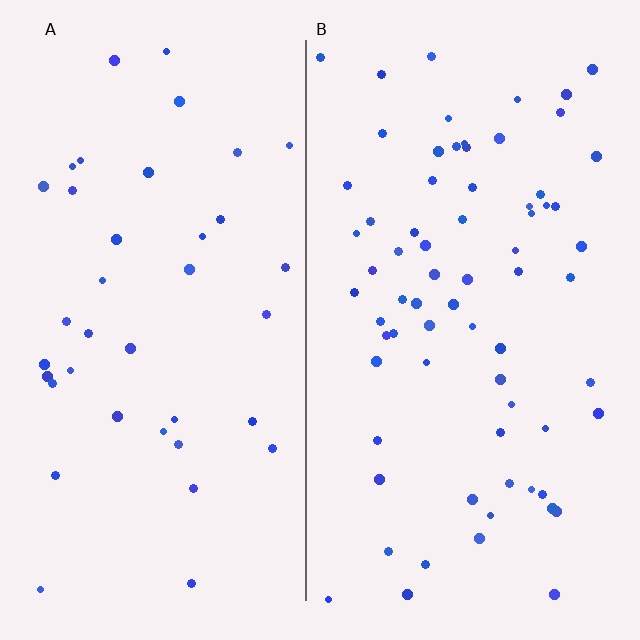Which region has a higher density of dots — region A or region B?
B (the right).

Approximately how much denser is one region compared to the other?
Approximately 1.8× — region B over region A.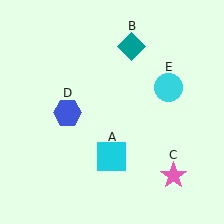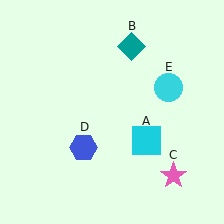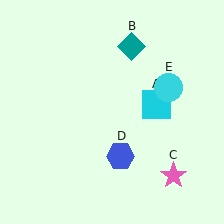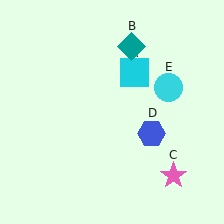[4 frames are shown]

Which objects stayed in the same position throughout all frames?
Teal diamond (object B) and pink star (object C) and cyan circle (object E) remained stationary.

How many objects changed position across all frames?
2 objects changed position: cyan square (object A), blue hexagon (object D).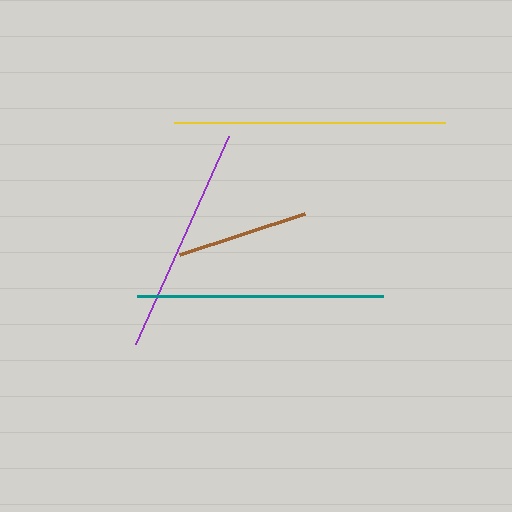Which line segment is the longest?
The yellow line is the longest at approximately 271 pixels.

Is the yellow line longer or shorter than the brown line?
The yellow line is longer than the brown line.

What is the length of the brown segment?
The brown segment is approximately 131 pixels long.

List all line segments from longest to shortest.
From longest to shortest: yellow, teal, purple, brown.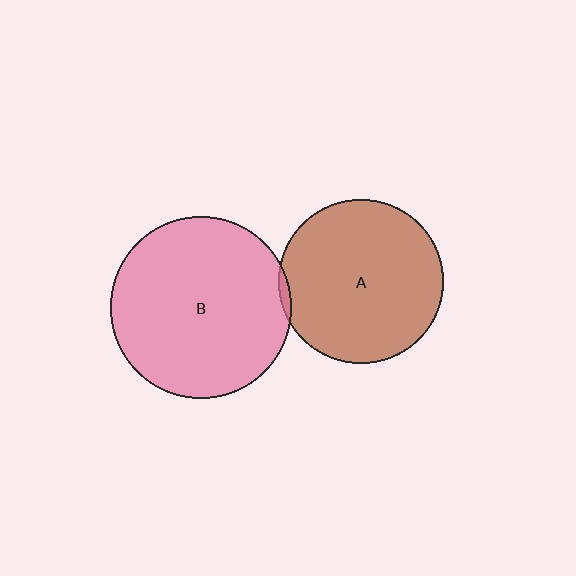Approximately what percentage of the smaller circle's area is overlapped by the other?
Approximately 5%.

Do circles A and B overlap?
Yes.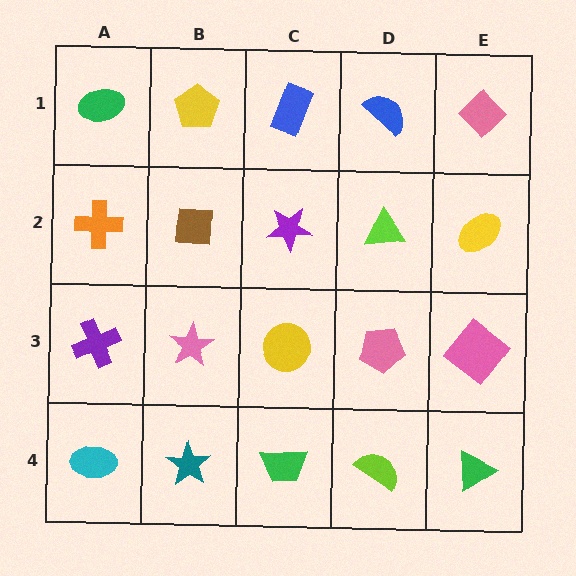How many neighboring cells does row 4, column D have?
3.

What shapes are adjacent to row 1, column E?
A yellow ellipse (row 2, column E), a blue semicircle (row 1, column D).